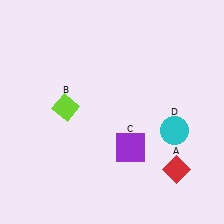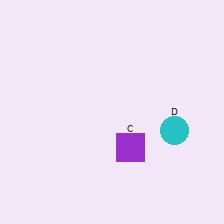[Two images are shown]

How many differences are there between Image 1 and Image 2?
There are 2 differences between the two images.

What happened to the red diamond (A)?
The red diamond (A) was removed in Image 2. It was in the bottom-right area of Image 1.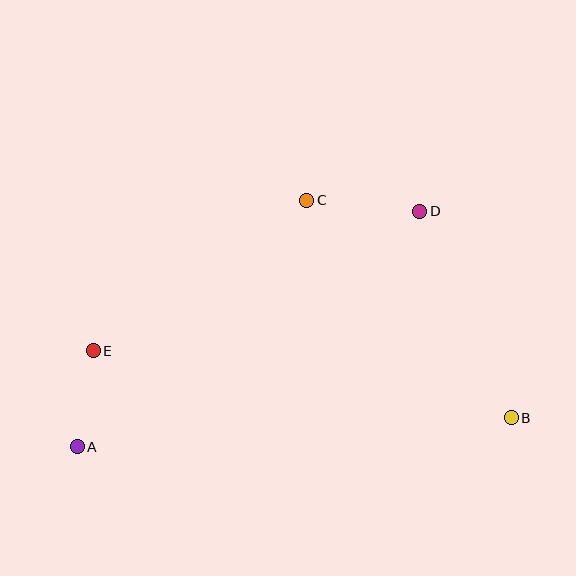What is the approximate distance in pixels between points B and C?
The distance between B and C is approximately 299 pixels.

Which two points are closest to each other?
Points A and E are closest to each other.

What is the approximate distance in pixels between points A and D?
The distance between A and D is approximately 416 pixels.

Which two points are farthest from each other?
Points A and B are farthest from each other.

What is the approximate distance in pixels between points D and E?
The distance between D and E is approximately 355 pixels.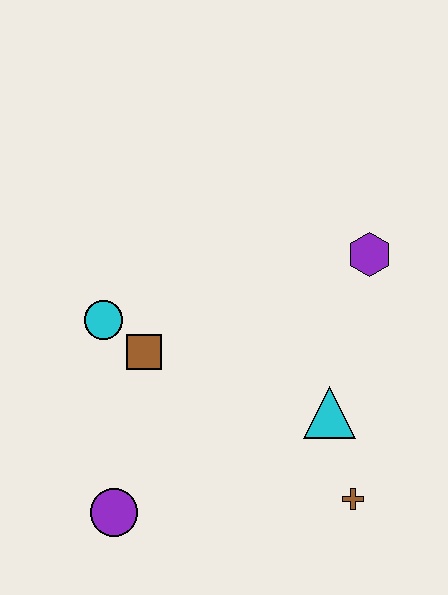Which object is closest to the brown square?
The cyan circle is closest to the brown square.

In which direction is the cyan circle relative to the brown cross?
The cyan circle is to the left of the brown cross.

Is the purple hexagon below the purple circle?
No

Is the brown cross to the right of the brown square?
Yes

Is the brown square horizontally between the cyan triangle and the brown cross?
No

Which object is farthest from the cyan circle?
The brown cross is farthest from the cyan circle.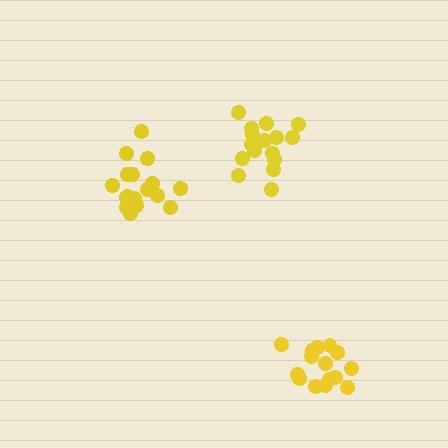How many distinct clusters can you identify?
There are 3 distinct clusters.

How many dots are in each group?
Group 1: 15 dots, Group 2: 17 dots, Group 3: 17 dots (49 total).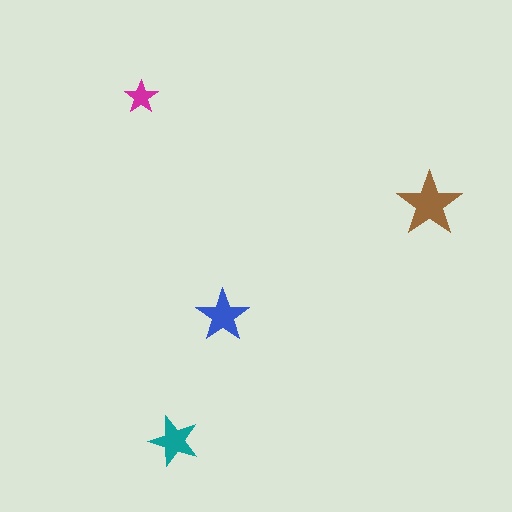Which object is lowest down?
The teal star is bottommost.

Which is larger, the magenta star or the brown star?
The brown one.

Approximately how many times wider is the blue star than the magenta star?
About 1.5 times wider.